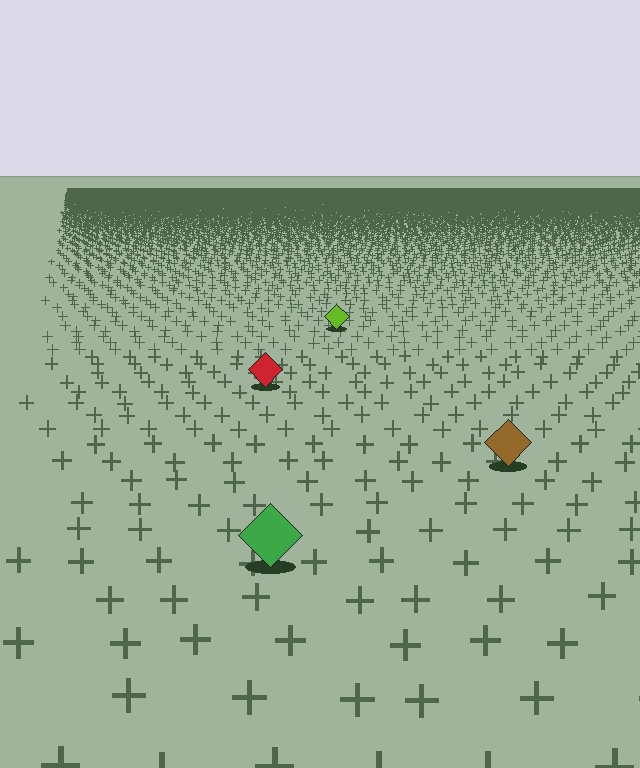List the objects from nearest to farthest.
From nearest to farthest: the green diamond, the brown diamond, the red diamond, the lime diamond.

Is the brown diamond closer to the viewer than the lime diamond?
Yes. The brown diamond is closer — you can tell from the texture gradient: the ground texture is coarser near it.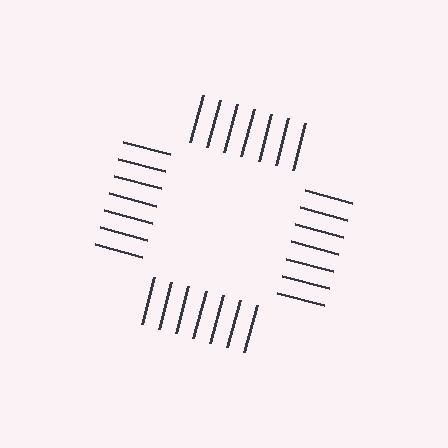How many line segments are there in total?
28 — 7 along each of the 4 edges.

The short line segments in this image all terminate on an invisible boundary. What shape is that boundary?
An illusory square — the line segments terminate on its edges but no continuous stroke is drawn.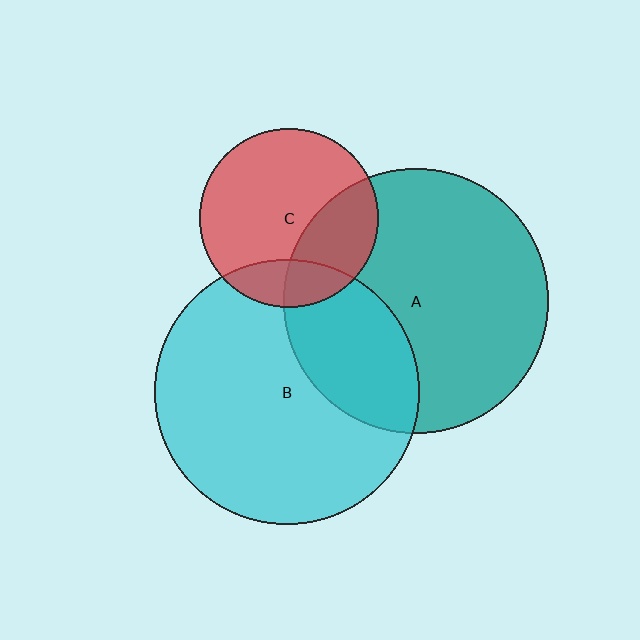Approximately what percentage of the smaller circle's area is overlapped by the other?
Approximately 30%.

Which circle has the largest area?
Circle A (teal).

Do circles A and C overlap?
Yes.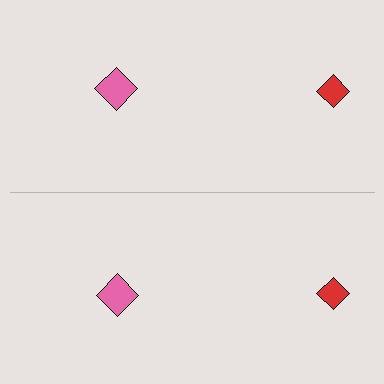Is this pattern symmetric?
Yes, this pattern has bilateral (reflection) symmetry.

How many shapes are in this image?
There are 4 shapes in this image.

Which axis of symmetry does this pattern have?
The pattern has a horizontal axis of symmetry running through the center of the image.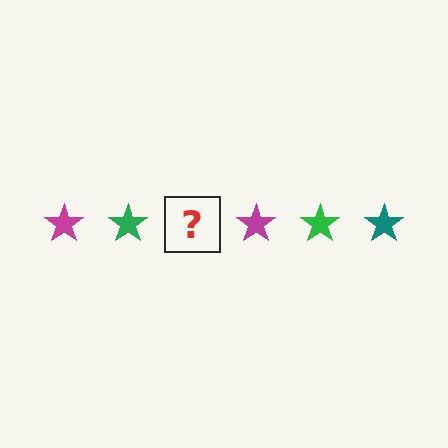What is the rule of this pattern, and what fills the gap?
The rule is that the pattern cycles through magenta, green, teal stars. The gap should be filled with a teal star.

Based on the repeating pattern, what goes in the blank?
The blank should be a teal star.